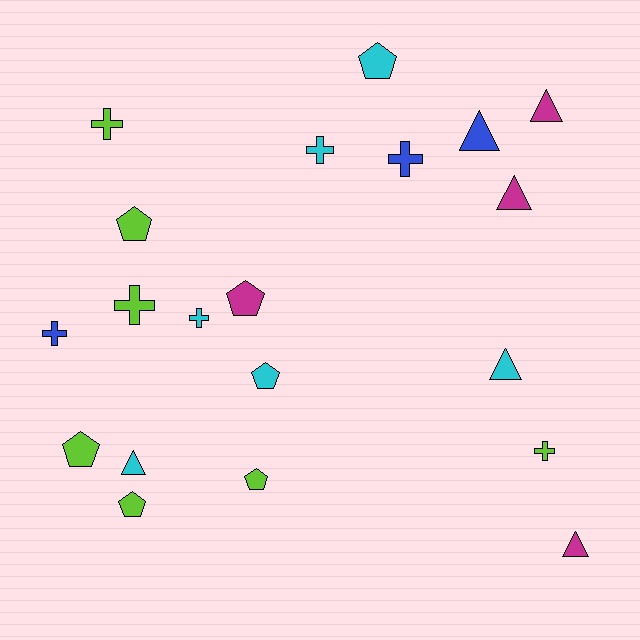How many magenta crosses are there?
There are no magenta crosses.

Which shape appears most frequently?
Cross, with 7 objects.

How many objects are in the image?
There are 20 objects.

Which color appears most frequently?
Lime, with 7 objects.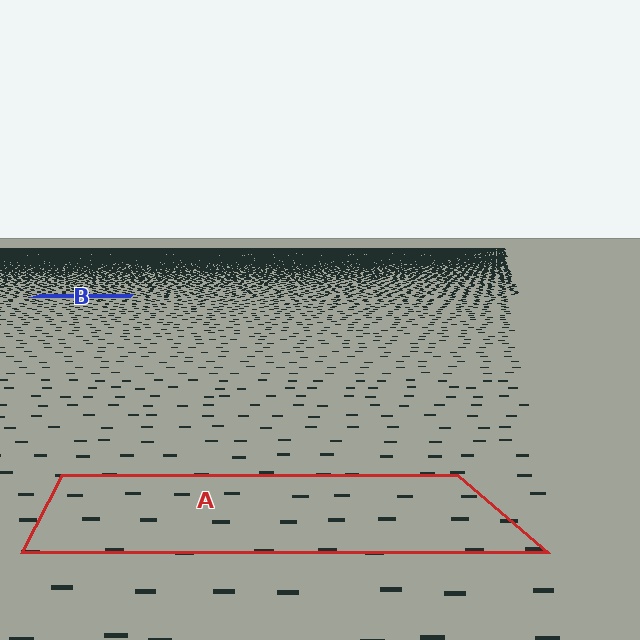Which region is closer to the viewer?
Region A is closer. The texture elements there are larger and more spread out.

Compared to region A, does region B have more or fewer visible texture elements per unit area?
Region B has more texture elements per unit area — they are packed more densely because it is farther away.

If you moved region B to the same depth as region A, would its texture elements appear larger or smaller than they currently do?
They would appear larger. At a closer depth, the same texture elements are projected at a bigger on-screen size.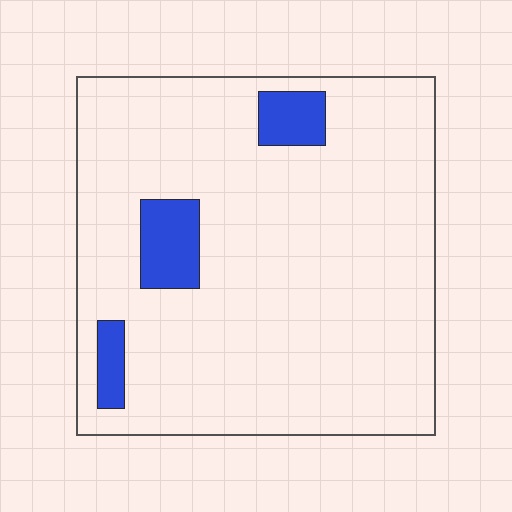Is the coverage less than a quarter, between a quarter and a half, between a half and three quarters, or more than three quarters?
Less than a quarter.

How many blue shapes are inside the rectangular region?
3.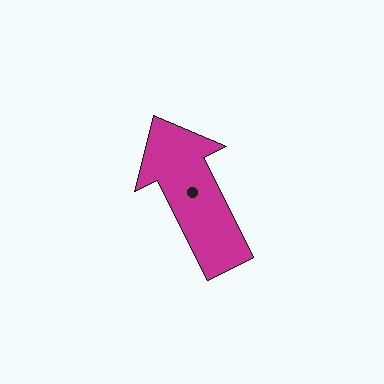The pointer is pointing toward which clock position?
Roughly 11 o'clock.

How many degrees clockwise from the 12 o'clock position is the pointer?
Approximately 334 degrees.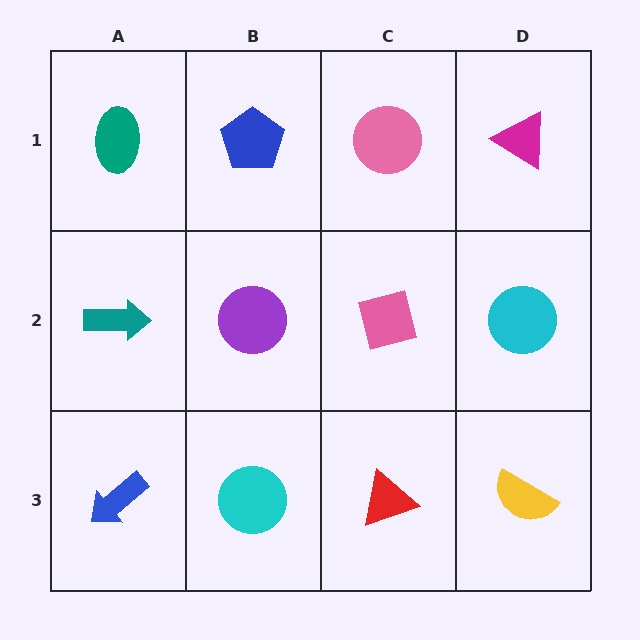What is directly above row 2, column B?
A blue pentagon.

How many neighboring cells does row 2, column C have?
4.